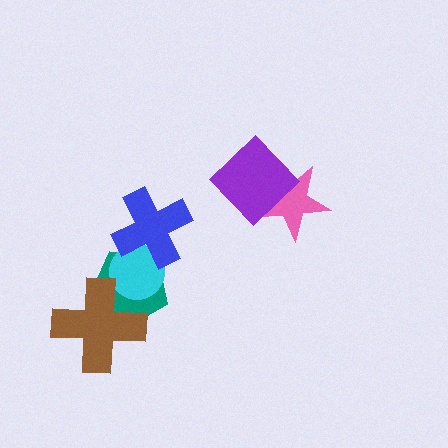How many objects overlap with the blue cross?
2 objects overlap with the blue cross.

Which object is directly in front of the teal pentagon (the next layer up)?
The cyan circle is directly in front of the teal pentagon.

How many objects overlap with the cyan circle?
3 objects overlap with the cyan circle.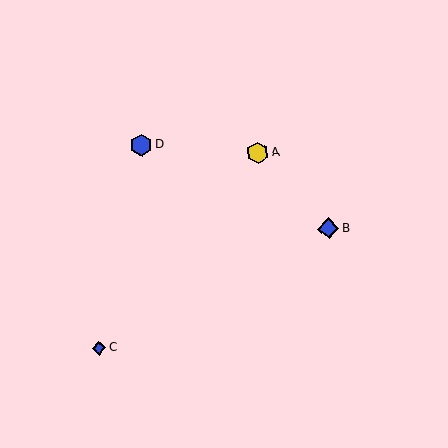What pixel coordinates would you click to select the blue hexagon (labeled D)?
Click at (141, 145) to select the blue hexagon D.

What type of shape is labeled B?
Shape B is a blue diamond.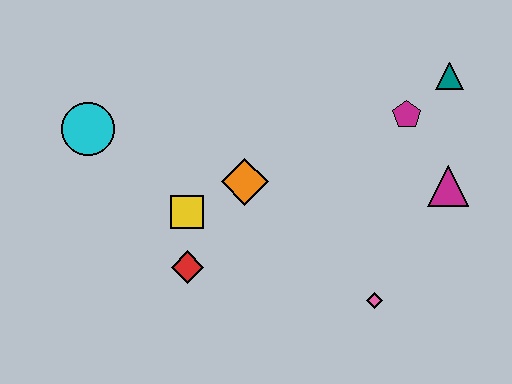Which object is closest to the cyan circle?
The yellow square is closest to the cyan circle.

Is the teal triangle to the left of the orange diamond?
No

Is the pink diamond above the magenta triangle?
No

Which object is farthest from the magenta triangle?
The cyan circle is farthest from the magenta triangle.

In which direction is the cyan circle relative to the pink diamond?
The cyan circle is to the left of the pink diamond.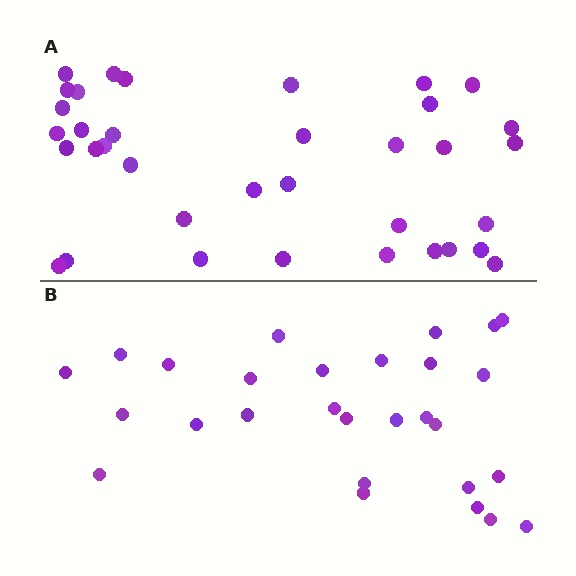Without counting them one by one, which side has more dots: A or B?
Region A (the top region) has more dots.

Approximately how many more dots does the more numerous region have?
Region A has roughly 8 or so more dots than region B.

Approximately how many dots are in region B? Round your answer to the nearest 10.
About 30 dots. (The exact count is 28, which rounds to 30.)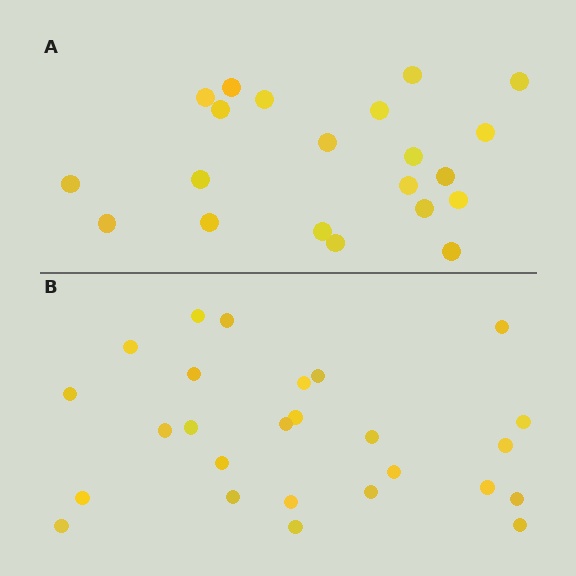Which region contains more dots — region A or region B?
Region B (the bottom region) has more dots.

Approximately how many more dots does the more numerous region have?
Region B has about 5 more dots than region A.